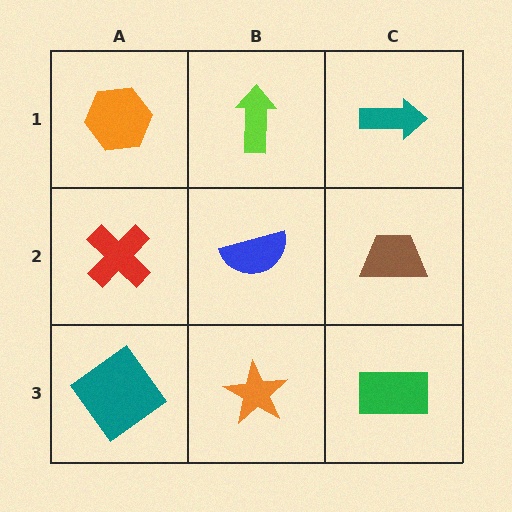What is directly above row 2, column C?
A teal arrow.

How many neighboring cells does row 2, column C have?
3.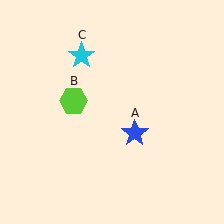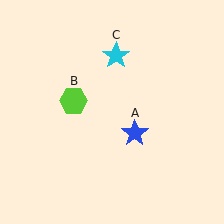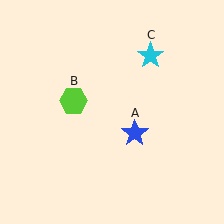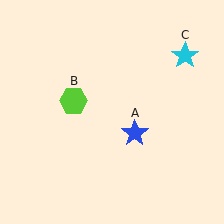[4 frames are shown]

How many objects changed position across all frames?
1 object changed position: cyan star (object C).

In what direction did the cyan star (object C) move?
The cyan star (object C) moved right.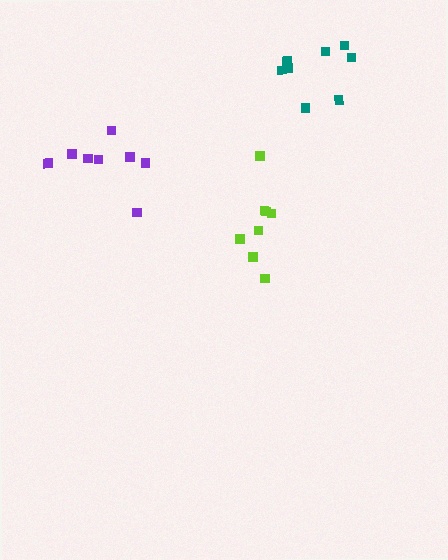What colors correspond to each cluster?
The clusters are colored: teal, purple, lime.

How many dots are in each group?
Group 1: 8 dots, Group 2: 8 dots, Group 3: 8 dots (24 total).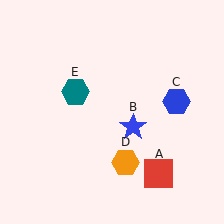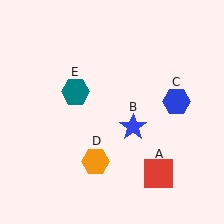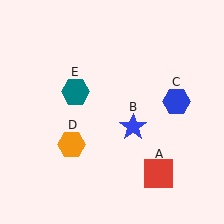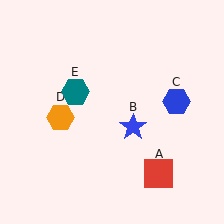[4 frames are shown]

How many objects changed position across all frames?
1 object changed position: orange hexagon (object D).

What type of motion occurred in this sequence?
The orange hexagon (object D) rotated clockwise around the center of the scene.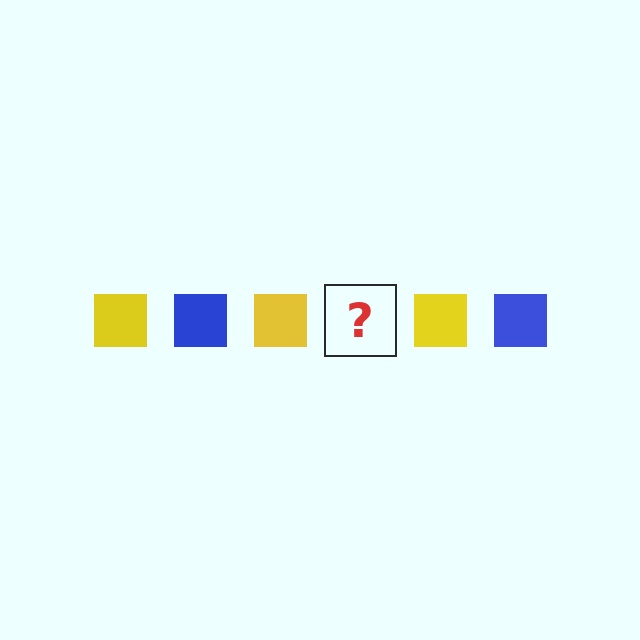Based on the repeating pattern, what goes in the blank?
The blank should be a blue square.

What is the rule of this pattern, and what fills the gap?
The rule is that the pattern cycles through yellow, blue squares. The gap should be filled with a blue square.